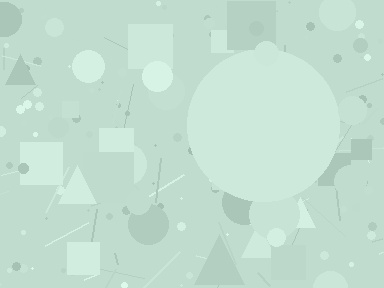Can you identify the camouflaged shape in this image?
The camouflaged shape is a circle.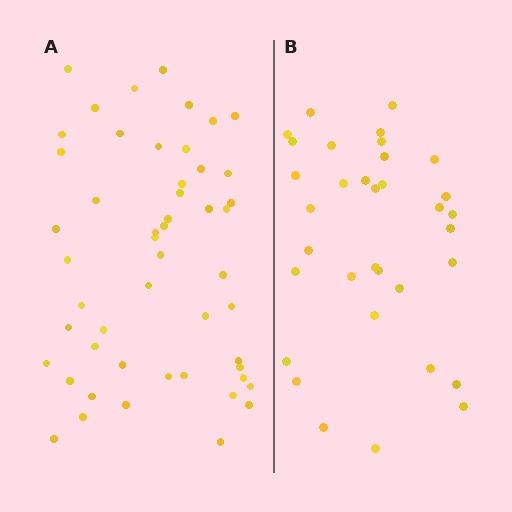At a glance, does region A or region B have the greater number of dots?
Region A (the left region) has more dots.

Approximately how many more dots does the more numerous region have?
Region A has approximately 15 more dots than region B.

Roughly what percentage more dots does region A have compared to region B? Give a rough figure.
About 50% more.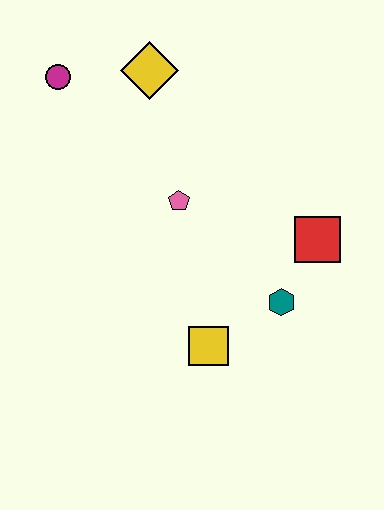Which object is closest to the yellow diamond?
The magenta circle is closest to the yellow diamond.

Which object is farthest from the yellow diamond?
The yellow square is farthest from the yellow diamond.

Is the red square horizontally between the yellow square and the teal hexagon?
No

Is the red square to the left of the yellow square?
No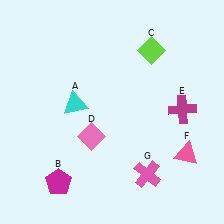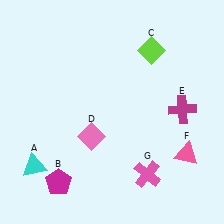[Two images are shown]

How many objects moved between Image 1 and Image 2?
1 object moved between the two images.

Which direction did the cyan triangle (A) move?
The cyan triangle (A) moved down.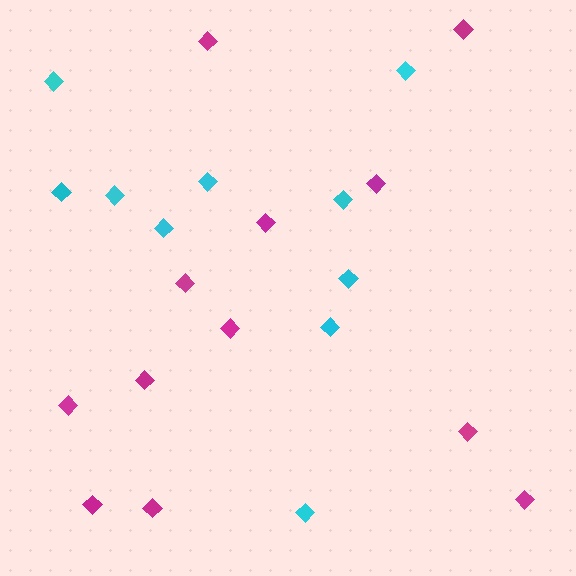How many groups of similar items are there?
There are 2 groups: one group of cyan diamonds (10) and one group of magenta diamonds (12).